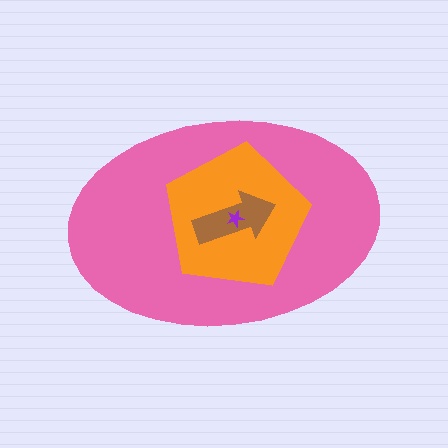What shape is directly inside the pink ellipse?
The orange pentagon.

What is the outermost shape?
The pink ellipse.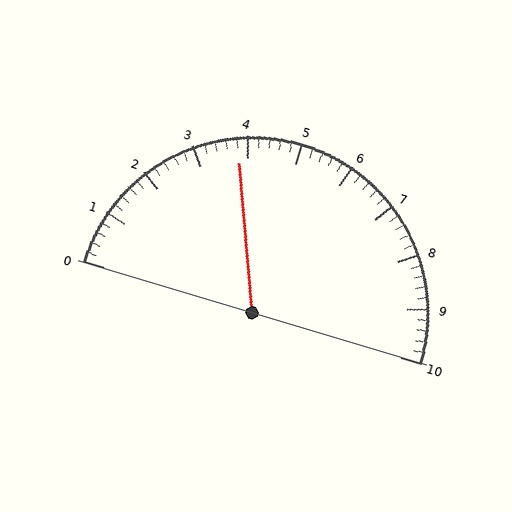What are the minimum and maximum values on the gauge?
The gauge ranges from 0 to 10.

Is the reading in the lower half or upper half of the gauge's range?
The reading is in the lower half of the range (0 to 10).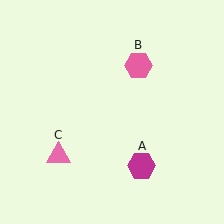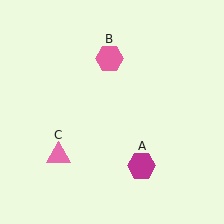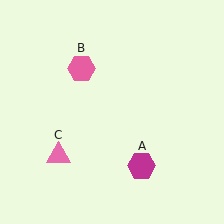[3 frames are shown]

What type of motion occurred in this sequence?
The pink hexagon (object B) rotated counterclockwise around the center of the scene.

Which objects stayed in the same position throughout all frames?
Magenta hexagon (object A) and pink triangle (object C) remained stationary.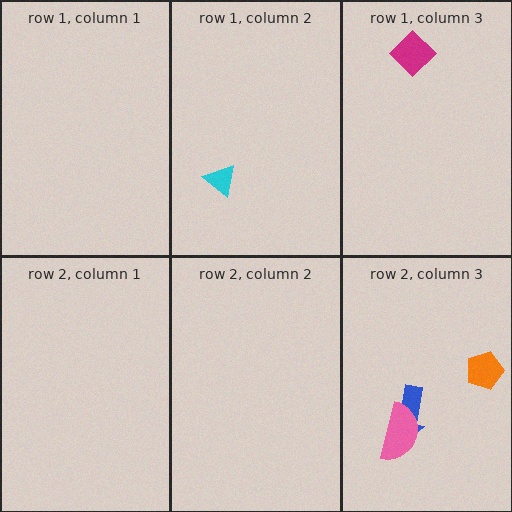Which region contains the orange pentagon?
The row 2, column 3 region.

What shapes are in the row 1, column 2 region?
The cyan triangle.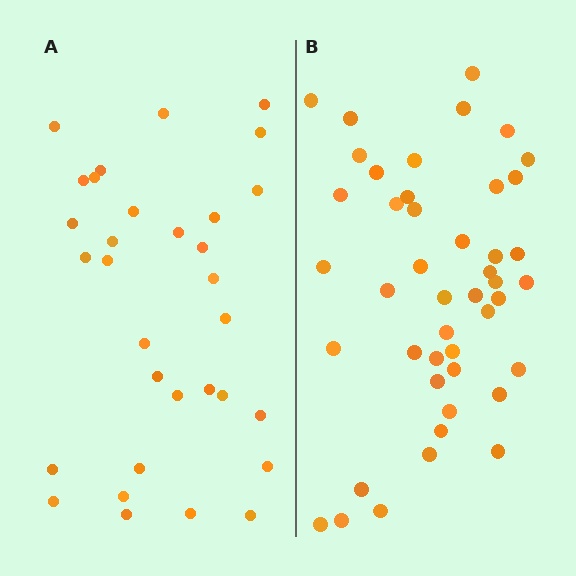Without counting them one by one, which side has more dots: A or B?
Region B (the right region) has more dots.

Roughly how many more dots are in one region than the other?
Region B has approximately 15 more dots than region A.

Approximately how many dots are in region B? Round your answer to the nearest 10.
About 40 dots. (The exact count is 45, which rounds to 40.)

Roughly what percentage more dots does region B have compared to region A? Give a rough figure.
About 40% more.